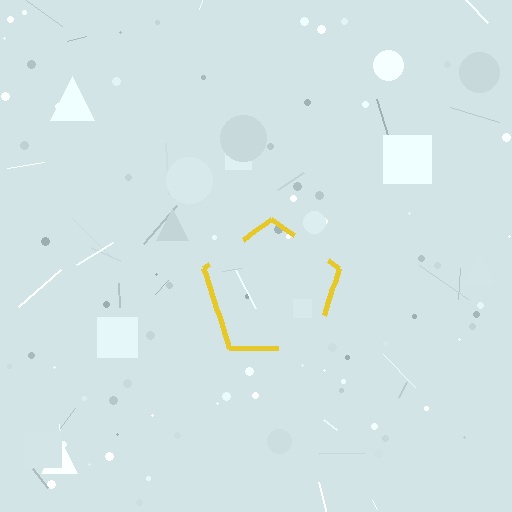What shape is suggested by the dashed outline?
The dashed outline suggests a pentagon.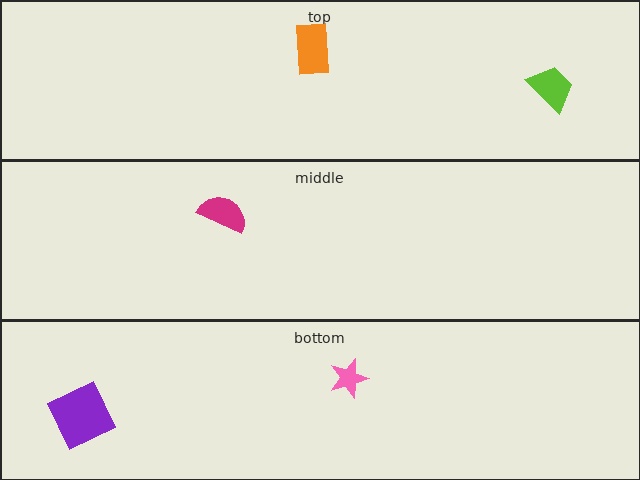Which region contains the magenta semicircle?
The middle region.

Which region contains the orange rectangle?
The top region.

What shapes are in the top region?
The orange rectangle, the lime trapezoid.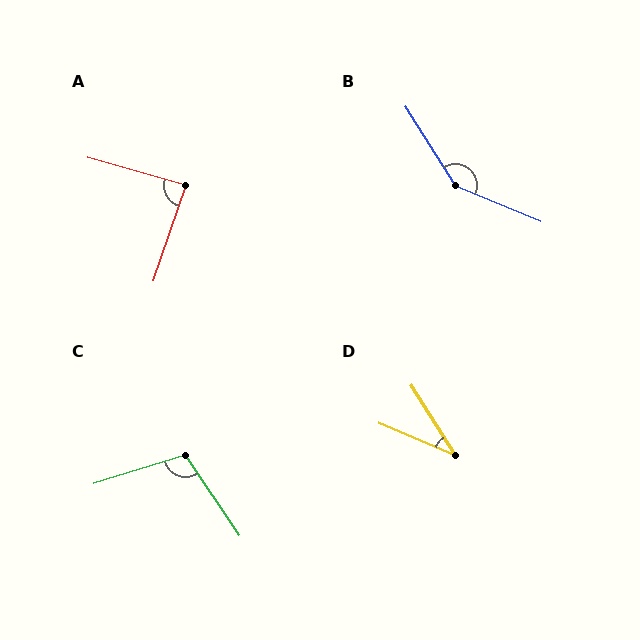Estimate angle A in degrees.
Approximately 87 degrees.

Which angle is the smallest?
D, at approximately 34 degrees.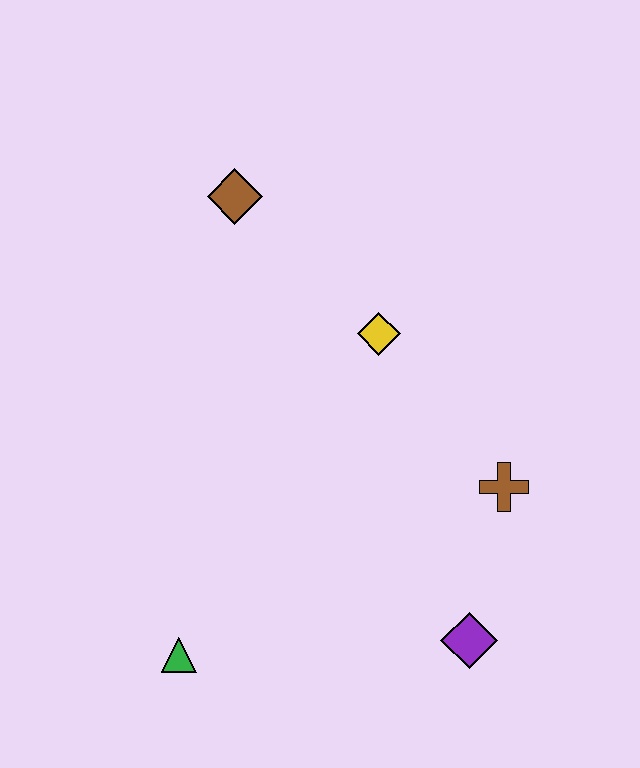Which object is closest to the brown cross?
The purple diamond is closest to the brown cross.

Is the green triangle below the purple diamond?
Yes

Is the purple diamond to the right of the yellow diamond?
Yes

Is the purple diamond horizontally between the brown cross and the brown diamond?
Yes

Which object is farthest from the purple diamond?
The brown diamond is farthest from the purple diamond.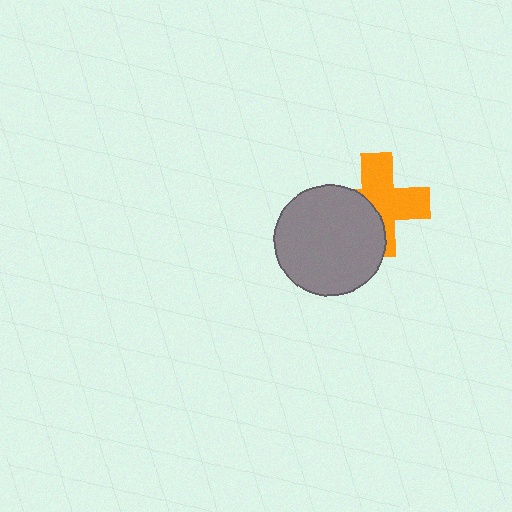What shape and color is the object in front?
The object in front is a gray circle.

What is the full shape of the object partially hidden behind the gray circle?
The partially hidden object is an orange cross.